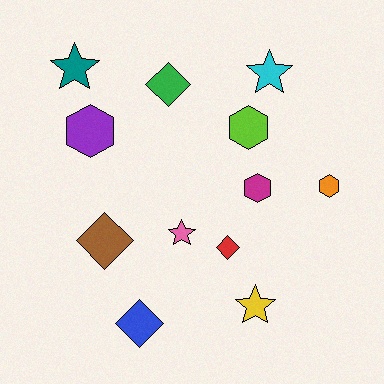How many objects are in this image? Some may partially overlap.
There are 12 objects.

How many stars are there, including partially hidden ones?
There are 4 stars.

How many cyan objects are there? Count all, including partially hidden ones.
There is 1 cyan object.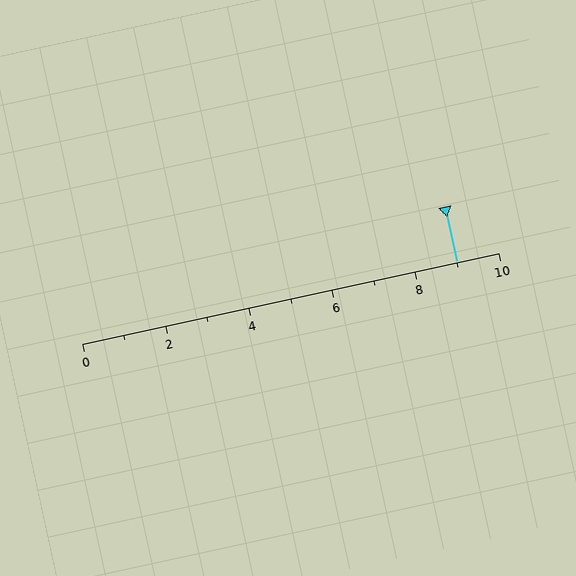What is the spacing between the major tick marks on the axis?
The major ticks are spaced 2 apart.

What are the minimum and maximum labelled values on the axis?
The axis runs from 0 to 10.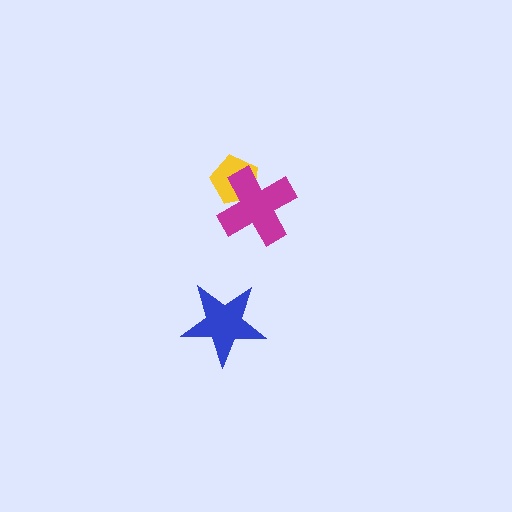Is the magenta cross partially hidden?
No, no other shape covers it.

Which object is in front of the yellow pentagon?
The magenta cross is in front of the yellow pentagon.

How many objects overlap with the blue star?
0 objects overlap with the blue star.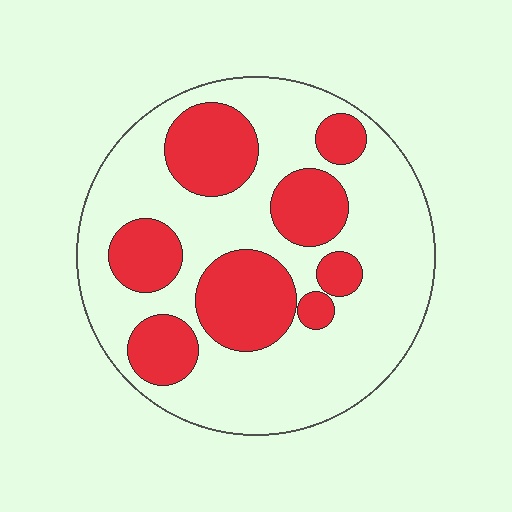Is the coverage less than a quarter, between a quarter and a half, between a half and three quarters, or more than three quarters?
Between a quarter and a half.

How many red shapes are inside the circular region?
8.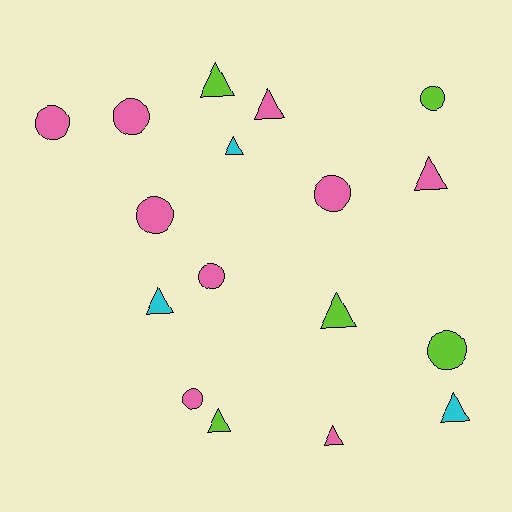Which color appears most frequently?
Pink, with 9 objects.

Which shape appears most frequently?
Triangle, with 9 objects.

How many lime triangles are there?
There are 3 lime triangles.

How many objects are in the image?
There are 17 objects.